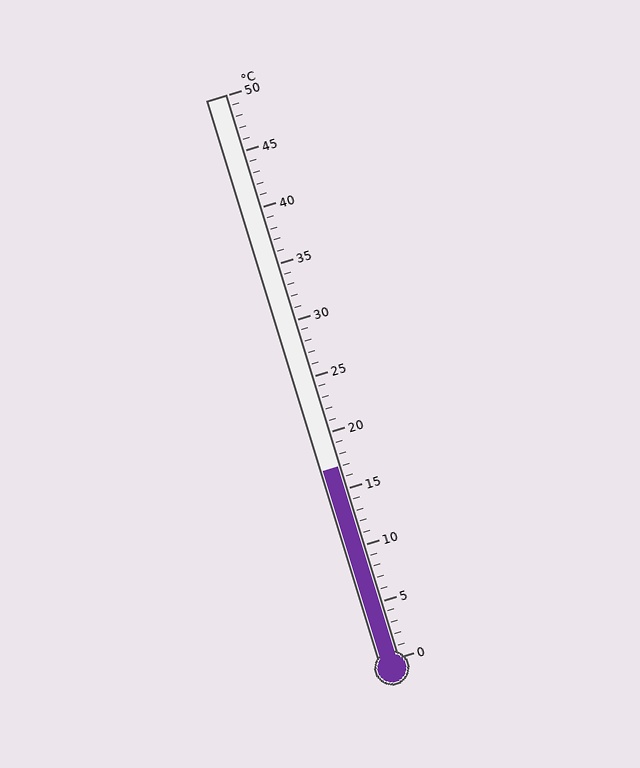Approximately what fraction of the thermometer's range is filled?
The thermometer is filled to approximately 35% of its range.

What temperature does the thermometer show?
The thermometer shows approximately 17°C.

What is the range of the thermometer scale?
The thermometer scale ranges from 0°C to 50°C.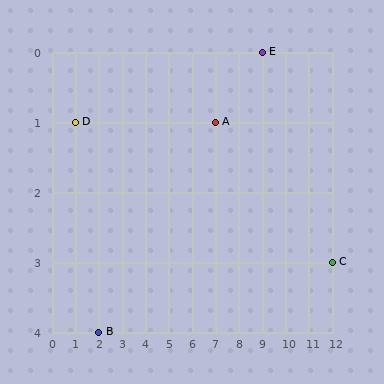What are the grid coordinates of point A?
Point A is at grid coordinates (7, 1).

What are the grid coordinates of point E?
Point E is at grid coordinates (9, 0).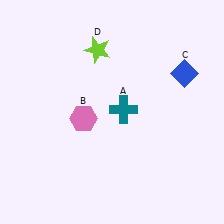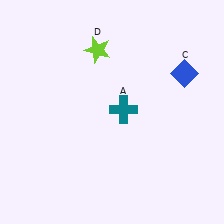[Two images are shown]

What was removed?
The pink hexagon (B) was removed in Image 2.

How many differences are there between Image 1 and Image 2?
There is 1 difference between the two images.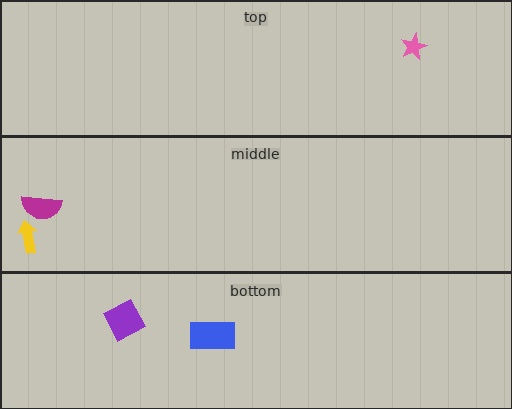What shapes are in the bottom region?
The blue rectangle, the purple diamond.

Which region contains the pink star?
The top region.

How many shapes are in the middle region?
2.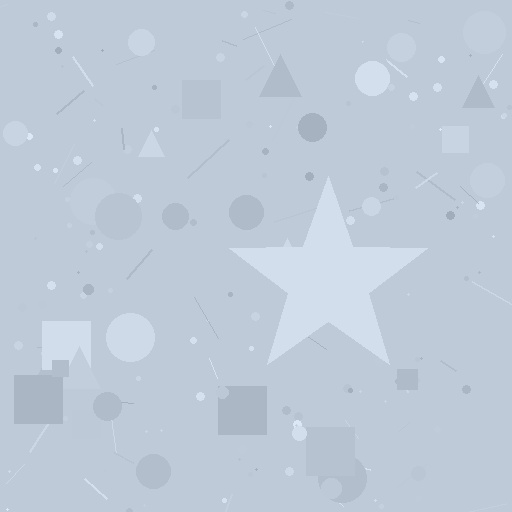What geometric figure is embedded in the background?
A star is embedded in the background.